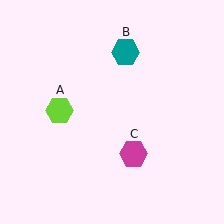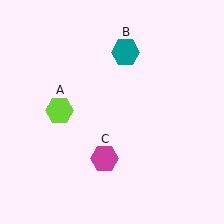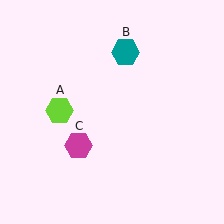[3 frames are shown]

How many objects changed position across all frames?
1 object changed position: magenta hexagon (object C).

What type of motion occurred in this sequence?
The magenta hexagon (object C) rotated clockwise around the center of the scene.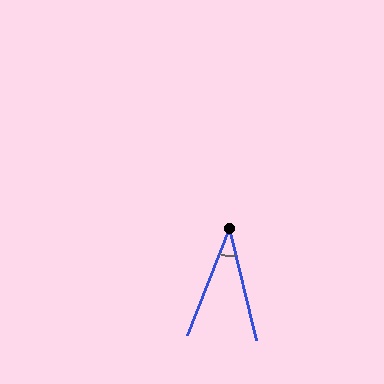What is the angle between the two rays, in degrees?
Approximately 35 degrees.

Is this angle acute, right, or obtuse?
It is acute.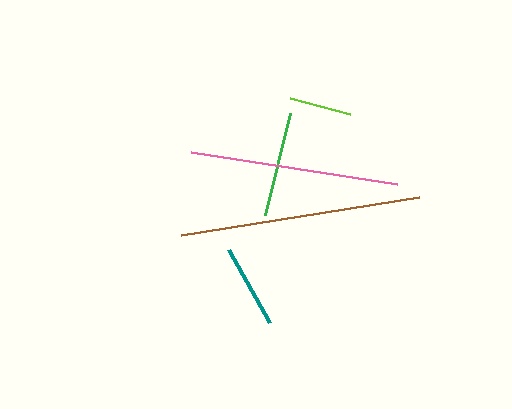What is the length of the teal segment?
The teal segment is approximately 83 pixels long.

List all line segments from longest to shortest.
From longest to shortest: brown, pink, green, teal, lime.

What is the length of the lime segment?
The lime segment is approximately 62 pixels long.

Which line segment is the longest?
The brown line is the longest at approximately 241 pixels.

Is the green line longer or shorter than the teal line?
The green line is longer than the teal line.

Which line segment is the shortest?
The lime line is the shortest at approximately 62 pixels.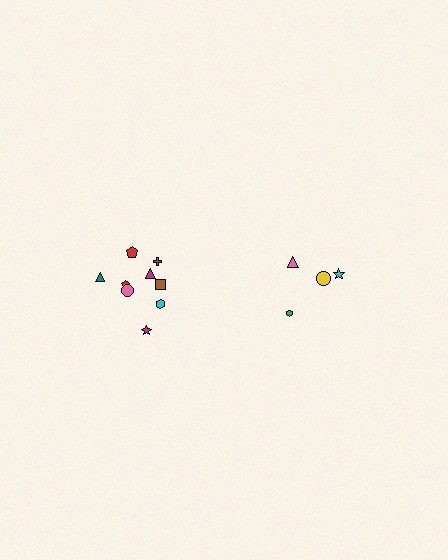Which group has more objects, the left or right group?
The left group.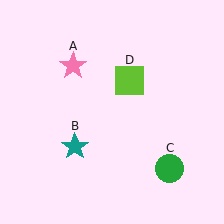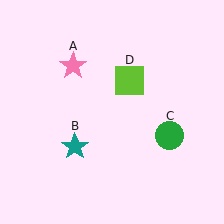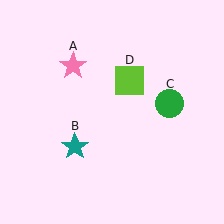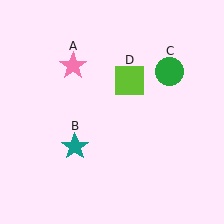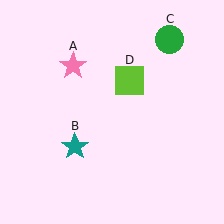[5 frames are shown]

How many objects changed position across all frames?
1 object changed position: green circle (object C).